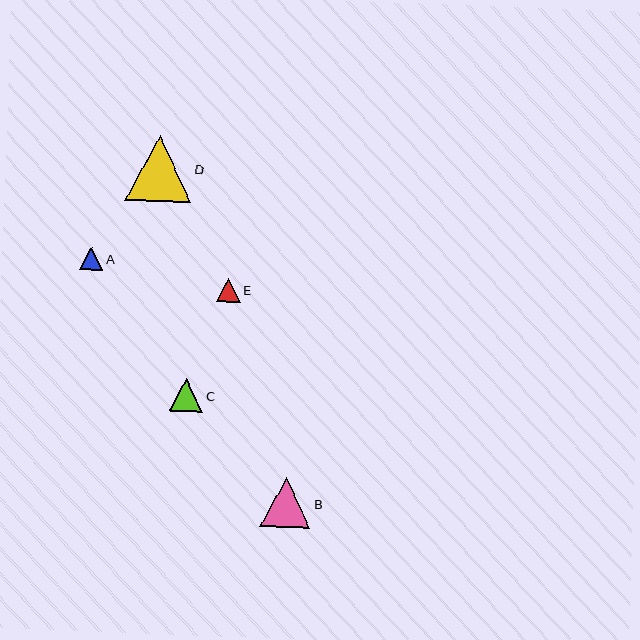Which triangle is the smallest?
Triangle A is the smallest with a size of approximately 23 pixels.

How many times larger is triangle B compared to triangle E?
Triangle B is approximately 2.1 times the size of triangle E.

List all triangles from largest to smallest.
From largest to smallest: D, B, C, E, A.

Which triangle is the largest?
Triangle D is the largest with a size of approximately 65 pixels.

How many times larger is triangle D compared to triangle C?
Triangle D is approximately 2.0 times the size of triangle C.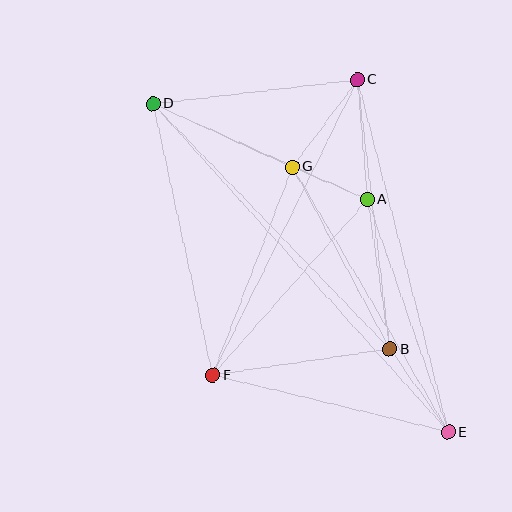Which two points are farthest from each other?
Points D and E are farthest from each other.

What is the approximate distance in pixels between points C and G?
The distance between C and G is approximately 109 pixels.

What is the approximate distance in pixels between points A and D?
The distance between A and D is approximately 235 pixels.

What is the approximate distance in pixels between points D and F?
The distance between D and F is approximately 278 pixels.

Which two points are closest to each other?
Points A and G are closest to each other.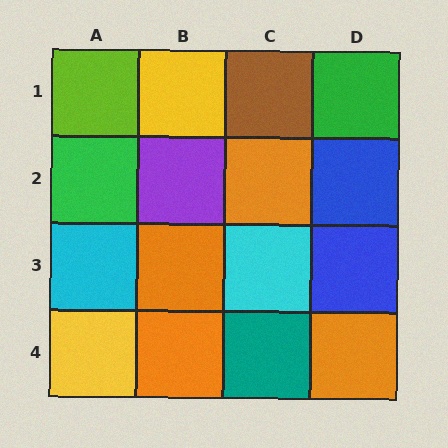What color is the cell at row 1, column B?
Yellow.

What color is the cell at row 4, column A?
Yellow.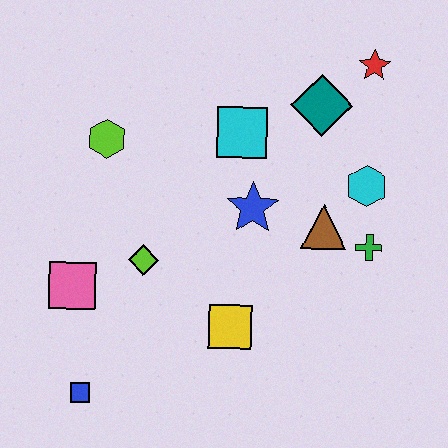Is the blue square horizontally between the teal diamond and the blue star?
No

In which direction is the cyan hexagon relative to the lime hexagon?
The cyan hexagon is to the right of the lime hexagon.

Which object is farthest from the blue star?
The blue square is farthest from the blue star.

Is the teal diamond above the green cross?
Yes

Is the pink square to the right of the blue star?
No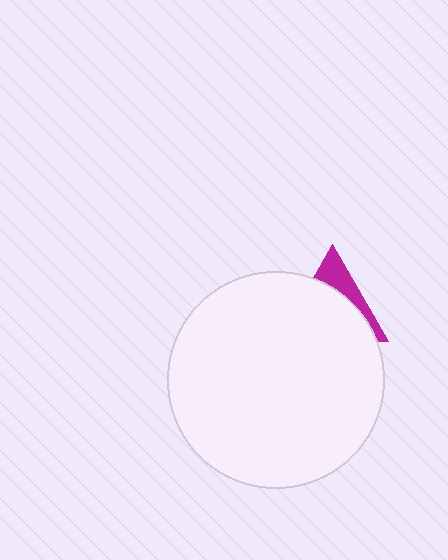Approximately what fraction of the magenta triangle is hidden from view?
Roughly 70% of the magenta triangle is hidden behind the white circle.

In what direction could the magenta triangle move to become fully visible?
The magenta triangle could move up. That would shift it out from behind the white circle entirely.